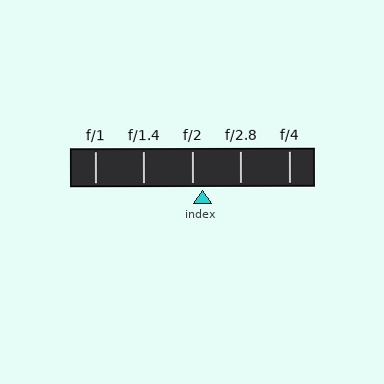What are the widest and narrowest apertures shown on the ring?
The widest aperture shown is f/1 and the narrowest is f/4.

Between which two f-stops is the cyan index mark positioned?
The index mark is between f/2 and f/2.8.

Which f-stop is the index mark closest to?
The index mark is closest to f/2.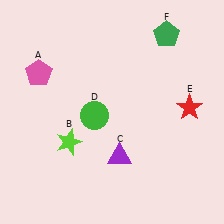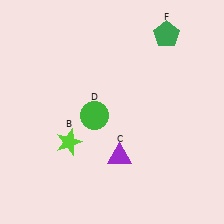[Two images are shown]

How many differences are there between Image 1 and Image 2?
There are 2 differences between the two images.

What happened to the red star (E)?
The red star (E) was removed in Image 2. It was in the top-right area of Image 1.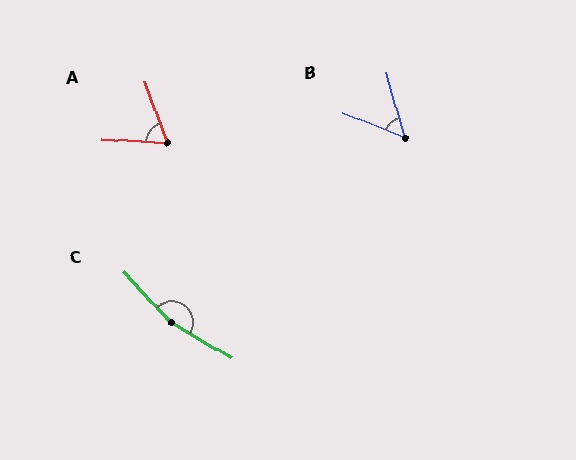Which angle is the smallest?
B, at approximately 52 degrees.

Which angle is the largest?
C, at approximately 164 degrees.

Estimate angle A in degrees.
Approximately 66 degrees.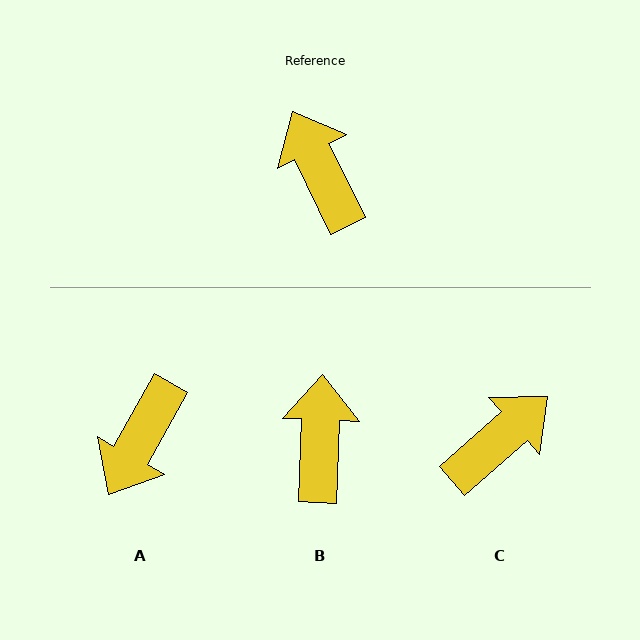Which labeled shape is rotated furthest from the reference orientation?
A, about 125 degrees away.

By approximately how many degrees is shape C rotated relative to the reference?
Approximately 74 degrees clockwise.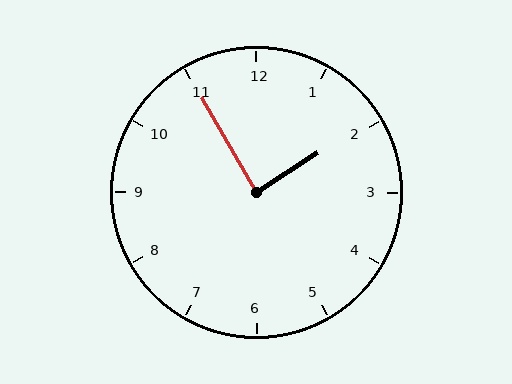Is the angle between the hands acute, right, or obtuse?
It is right.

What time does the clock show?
1:55.